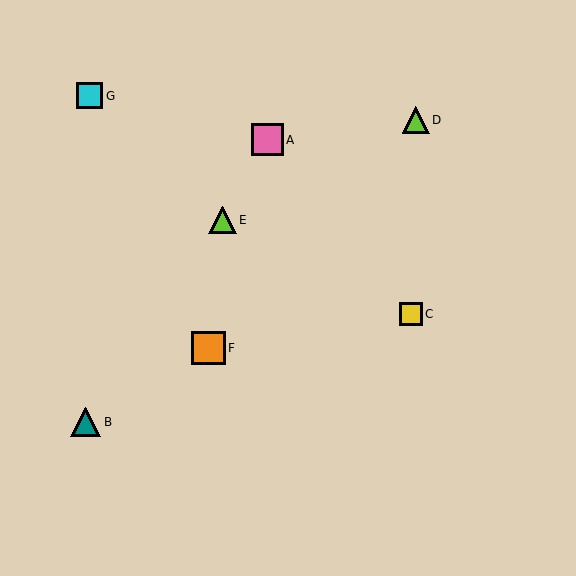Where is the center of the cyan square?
The center of the cyan square is at (90, 96).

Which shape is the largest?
The orange square (labeled F) is the largest.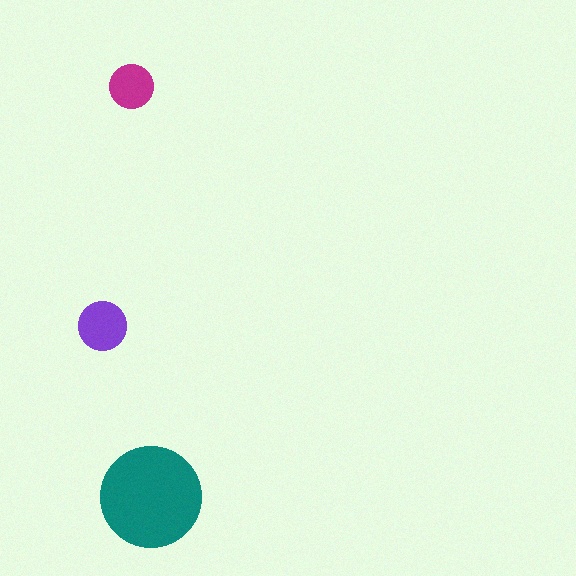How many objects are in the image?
There are 3 objects in the image.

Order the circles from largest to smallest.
the teal one, the purple one, the magenta one.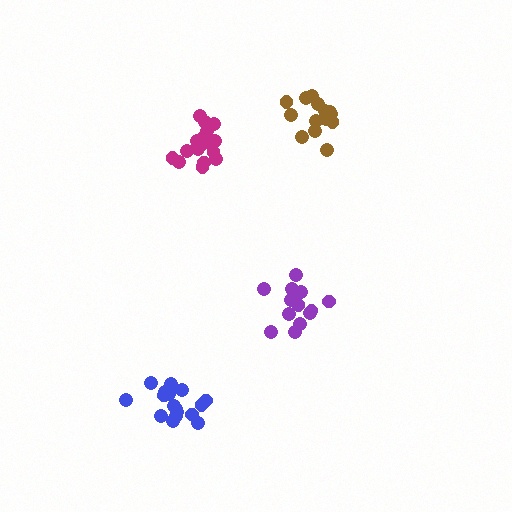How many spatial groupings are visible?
There are 4 spatial groupings.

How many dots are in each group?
Group 1: 18 dots, Group 2: 13 dots, Group 3: 18 dots, Group 4: 14 dots (63 total).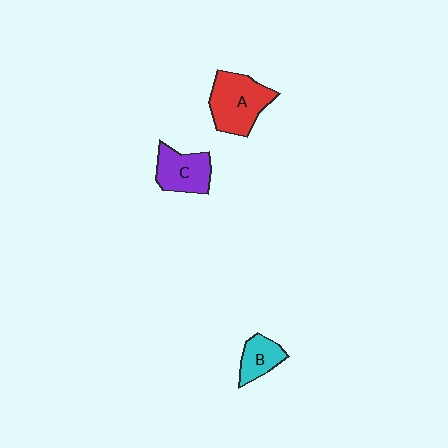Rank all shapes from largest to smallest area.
From largest to smallest: A (red), C (purple), B (cyan).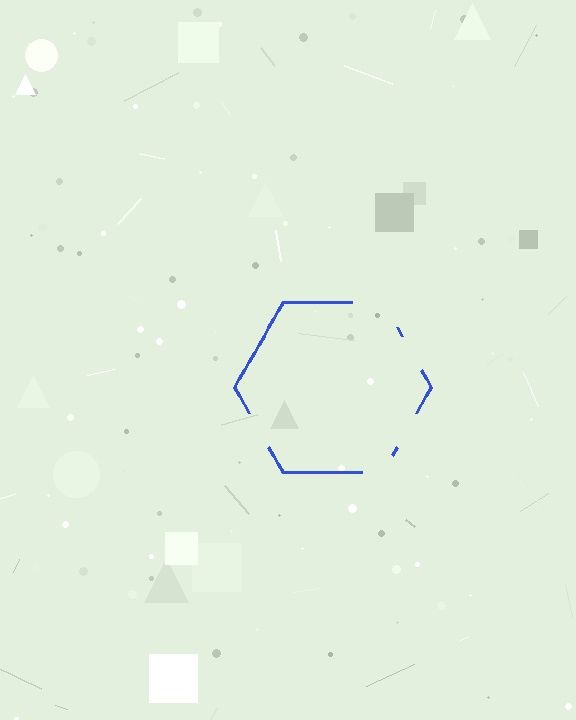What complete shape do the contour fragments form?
The contour fragments form a hexagon.